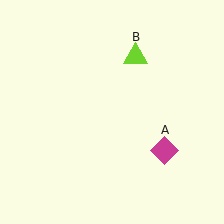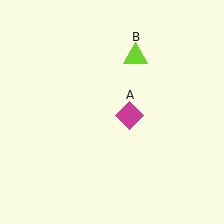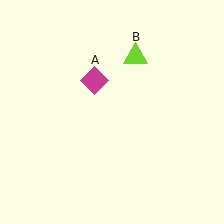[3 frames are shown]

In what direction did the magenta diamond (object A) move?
The magenta diamond (object A) moved up and to the left.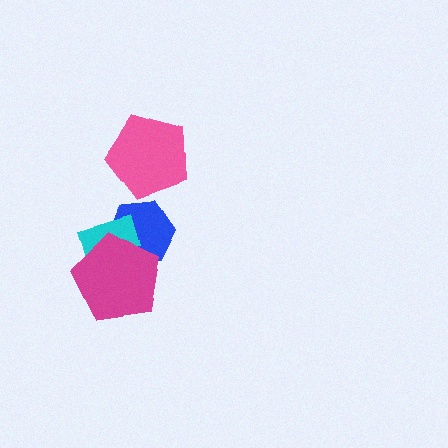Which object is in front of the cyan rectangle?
The magenta pentagon is in front of the cyan rectangle.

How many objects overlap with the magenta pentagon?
2 objects overlap with the magenta pentagon.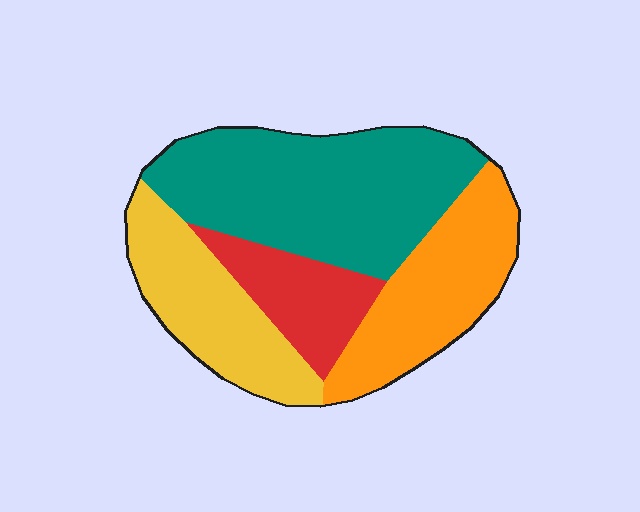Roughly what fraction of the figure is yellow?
Yellow covers about 20% of the figure.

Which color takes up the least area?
Red, at roughly 15%.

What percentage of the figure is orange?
Orange takes up about one quarter (1/4) of the figure.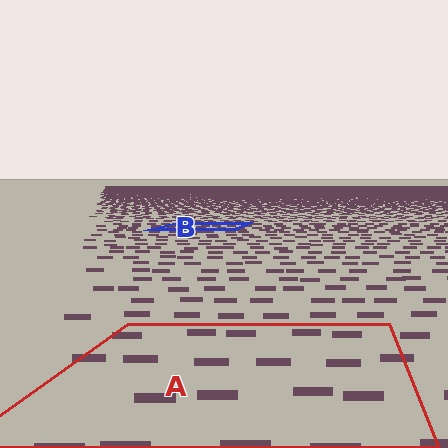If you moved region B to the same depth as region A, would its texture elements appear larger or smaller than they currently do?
They would appear larger. At a closer depth, the same texture elements are projected at a bigger on-screen size.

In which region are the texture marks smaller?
The texture marks are smaller in region B, because it is farther away.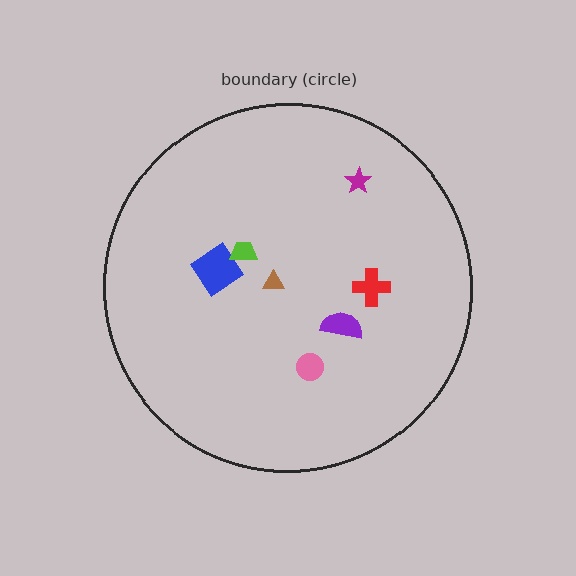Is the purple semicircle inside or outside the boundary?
Inside.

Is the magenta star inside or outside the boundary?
Inside.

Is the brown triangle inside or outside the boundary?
Inside.